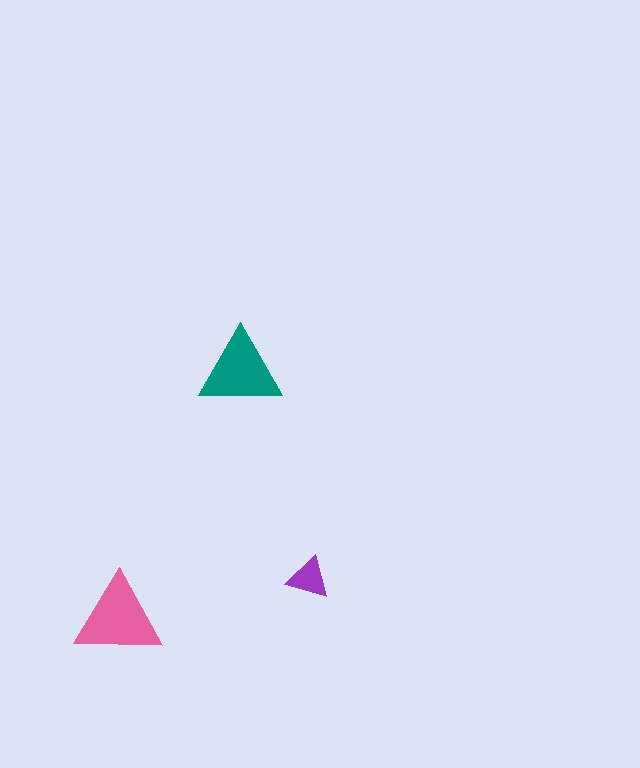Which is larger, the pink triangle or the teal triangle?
The pink one.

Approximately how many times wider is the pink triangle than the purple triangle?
About 2 times wider.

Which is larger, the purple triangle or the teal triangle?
The teal one.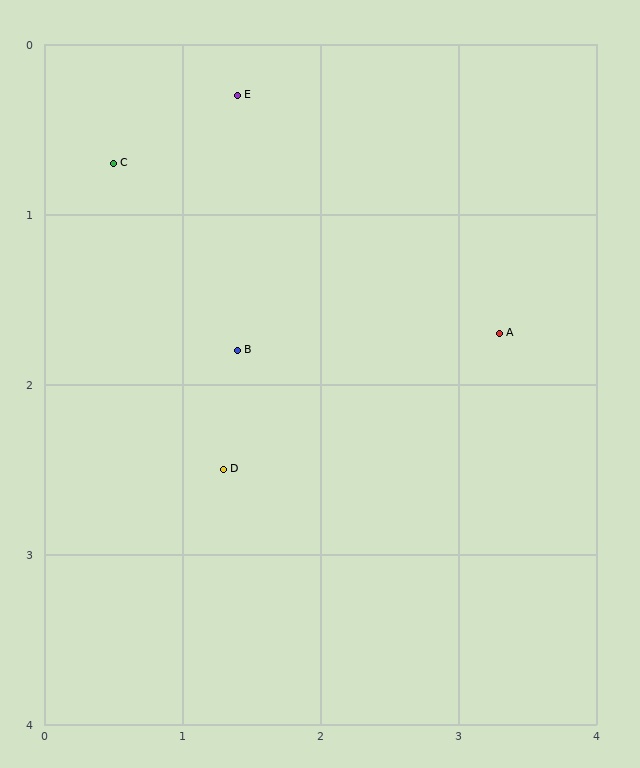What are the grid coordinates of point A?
Point A is at approximately (3.3, 1.7).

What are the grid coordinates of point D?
Point D is at approximately (1.3, 2.5).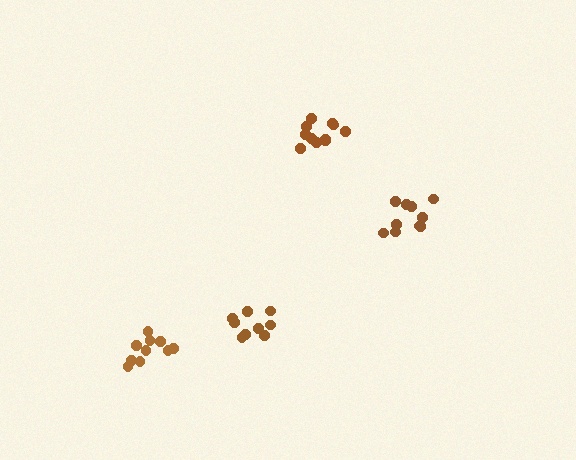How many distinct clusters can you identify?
There are 4 distinct clusters.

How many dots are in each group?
Group 1: 10 dots, Group 2: 9 dots, Group 3: 10 dots, Group 4: 11 dots (40 total).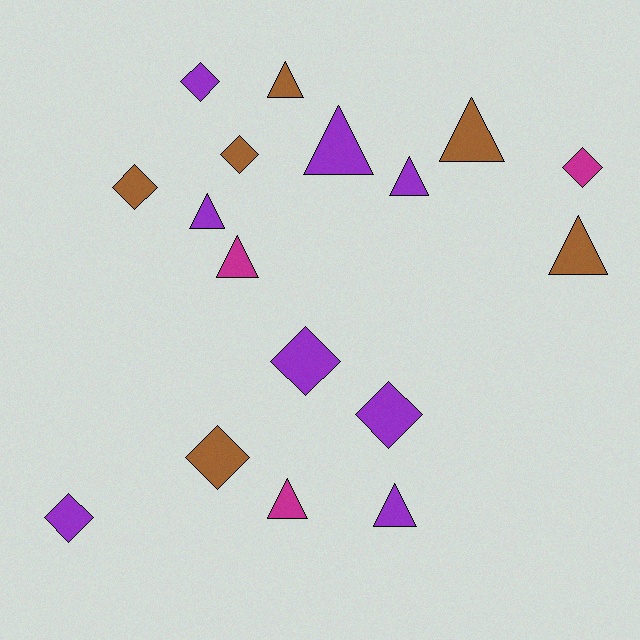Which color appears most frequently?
Purple, with 8 objects.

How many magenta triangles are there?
There are 2 magenta triangles.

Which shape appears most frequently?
Triangle, with 9 objects.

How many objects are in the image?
There are 17 objects.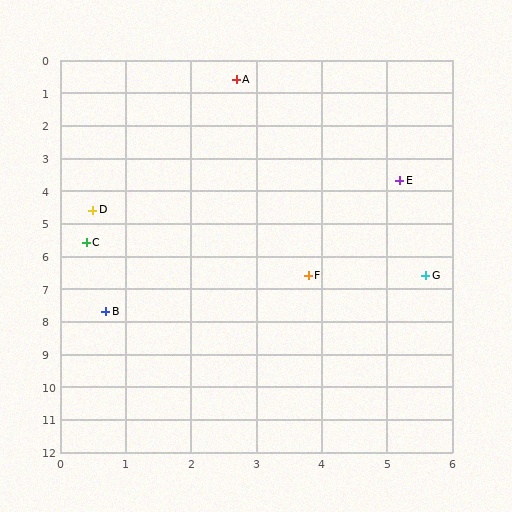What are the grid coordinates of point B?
Point B is at approximately (0.7, 7.7).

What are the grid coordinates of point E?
Point E is at approximately (5.2, 3.7).